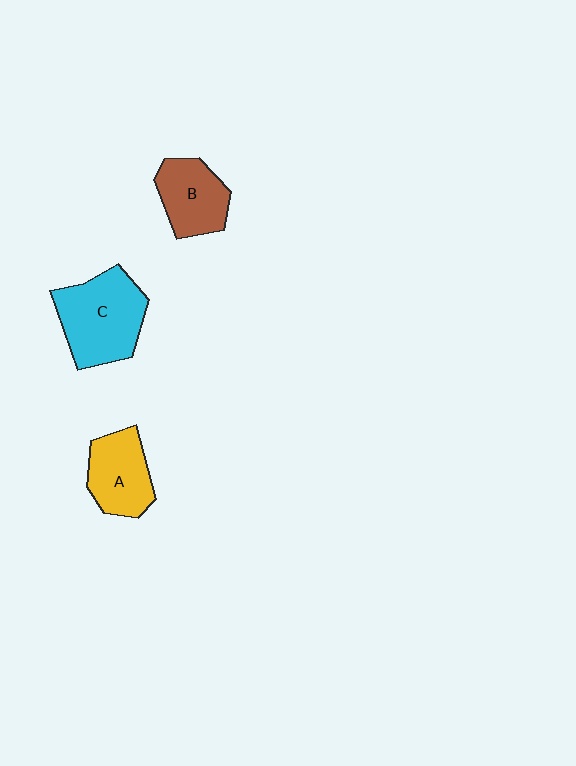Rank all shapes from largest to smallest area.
From largest to smallest: C (cyan), A (yellow), B (brown).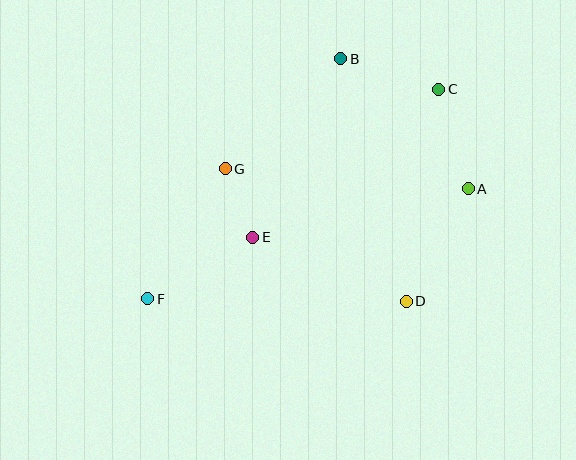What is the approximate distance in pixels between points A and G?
The distance between A and G is approximately 244 pixels.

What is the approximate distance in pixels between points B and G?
The distance between B and G is approximately 159 pixels.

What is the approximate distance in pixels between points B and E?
The distance between B and E is approximately 199 pixels.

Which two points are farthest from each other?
Points C and F are farthest from each other.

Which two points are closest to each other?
Points E and G are closest to each other.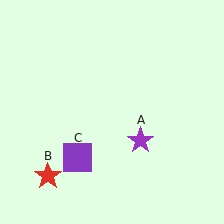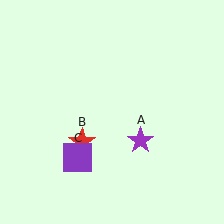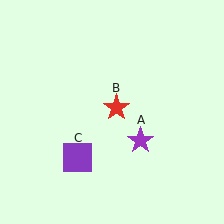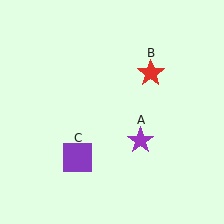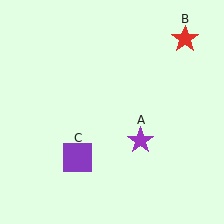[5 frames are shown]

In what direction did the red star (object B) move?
The red star (object B) moved up and to the right.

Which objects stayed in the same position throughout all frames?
Purple star (object A) and purple square (object C) remained stationary.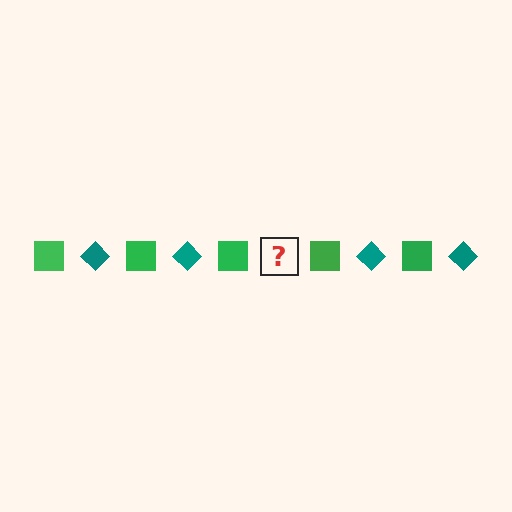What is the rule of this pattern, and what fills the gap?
The rule is that the pattern alternates between green square and teal diamond. The gap should be filled with a teal diamond.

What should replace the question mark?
The question mark should be replaced with a teal diamond.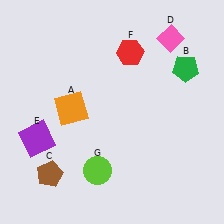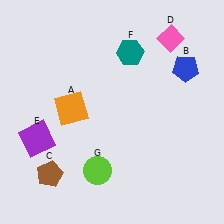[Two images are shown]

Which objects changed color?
B changed from green to blue. F changed from red to teal.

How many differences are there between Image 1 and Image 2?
There are 2 differences between the two images.